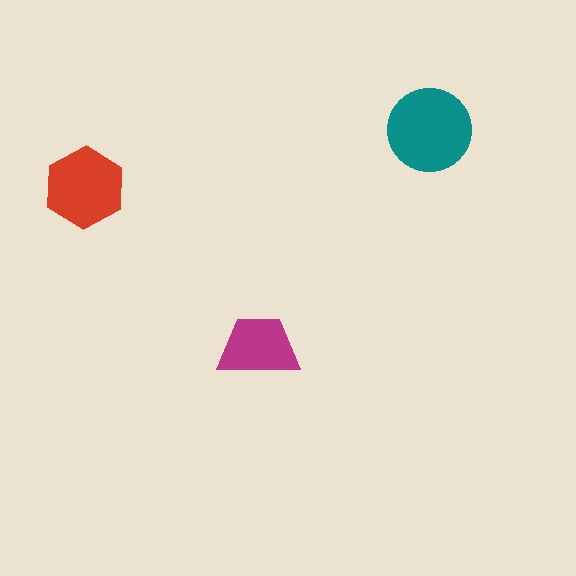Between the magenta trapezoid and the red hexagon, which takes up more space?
The red hexagon.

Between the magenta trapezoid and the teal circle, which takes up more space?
The teal circle.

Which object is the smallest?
The magenta trapezoid.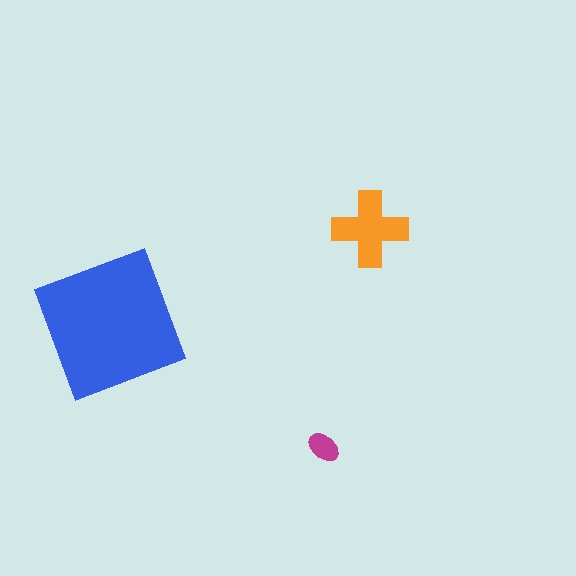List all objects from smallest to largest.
The magenta ellipse, the orange cross, the blue square.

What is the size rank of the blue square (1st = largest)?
1st.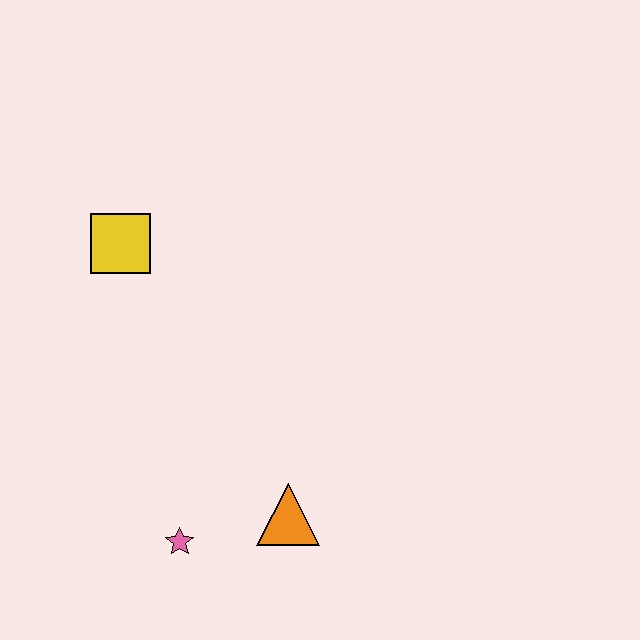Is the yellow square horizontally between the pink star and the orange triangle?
No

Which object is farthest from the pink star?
The yellow square is farthest from the pink star.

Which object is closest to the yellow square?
The pink star is closest to the yellow square.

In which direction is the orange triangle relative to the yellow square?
The orange triangle is below the yellow square.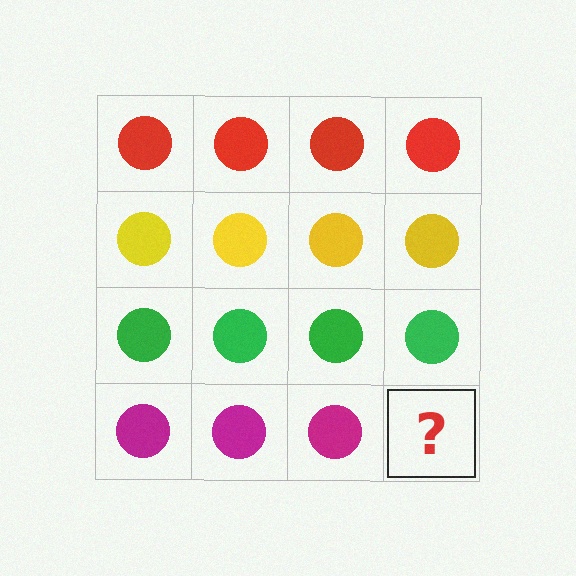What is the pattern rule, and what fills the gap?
The rule is that each row has a consistent color. The gap should be filled with a magenta circle.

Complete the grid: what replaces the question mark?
The question mark should be replaced with a magenta circle.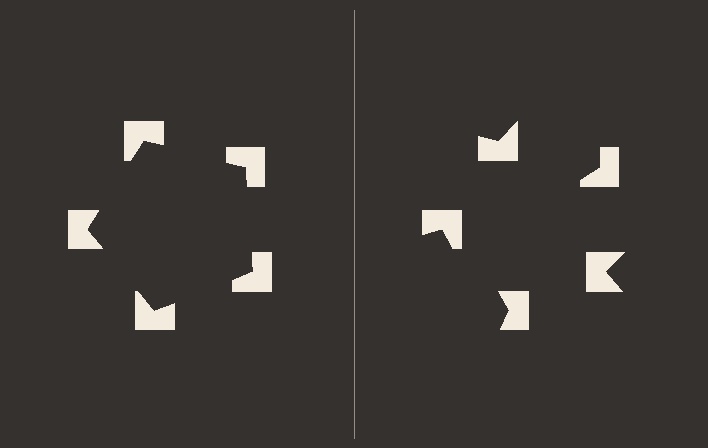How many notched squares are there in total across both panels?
10 — 5 on each side.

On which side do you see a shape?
An illusory pentagon appears on the left side. On the right side the wedge cuts are rotated, so no coherent shape forms.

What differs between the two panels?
The notched squares are positioned identically on both sides; only the wedge orientations differ. On the left they align to a pentagon; on the right they are misaligned.